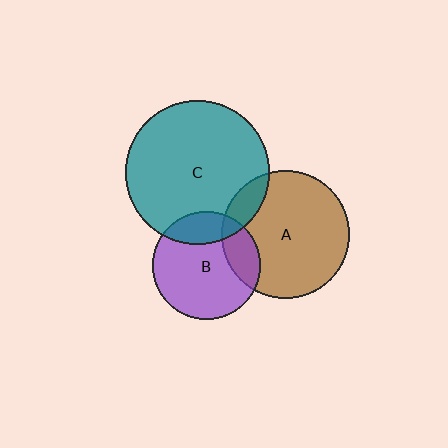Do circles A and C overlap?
Yes.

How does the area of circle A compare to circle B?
Approximately 1.4 times.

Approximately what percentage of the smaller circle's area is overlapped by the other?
Approximately 10%.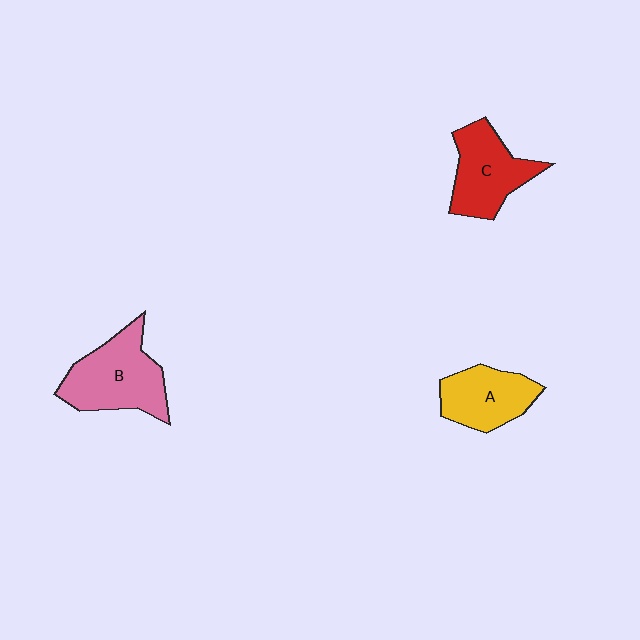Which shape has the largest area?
Shape B (pink).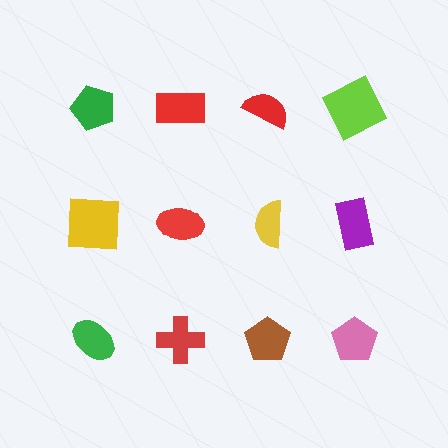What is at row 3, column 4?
A pink pentagon.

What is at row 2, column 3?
A yellow semicircle.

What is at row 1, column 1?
A green pentagon.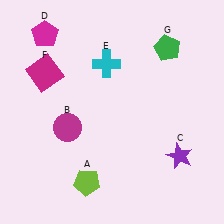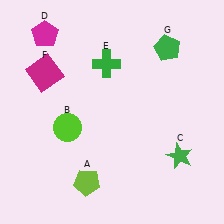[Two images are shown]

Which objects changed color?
B changed from magenta to lime. C changed from purple to green. E changed from cyan to green.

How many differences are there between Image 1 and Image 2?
There are 3 differences between the two images.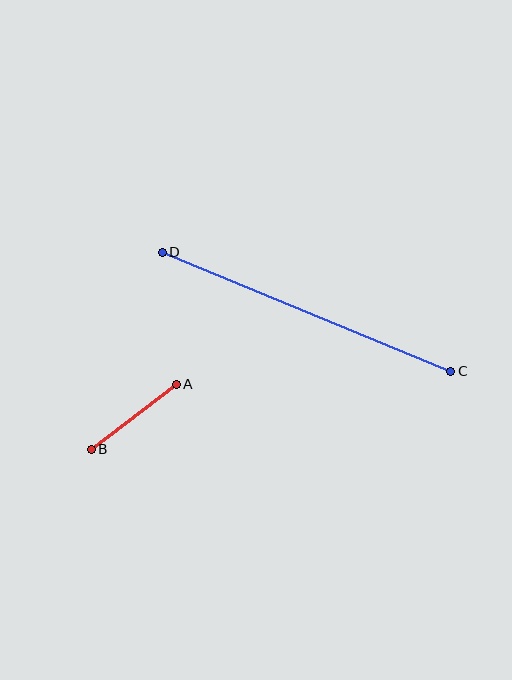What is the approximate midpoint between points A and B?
The midpoint is at approximately (134, 417) pixels.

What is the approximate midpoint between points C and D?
The midpoint is at approximately (306, 312) pixels.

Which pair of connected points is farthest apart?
Points C and D are farthest apart.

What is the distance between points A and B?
The distance is approximately 107 pixels.